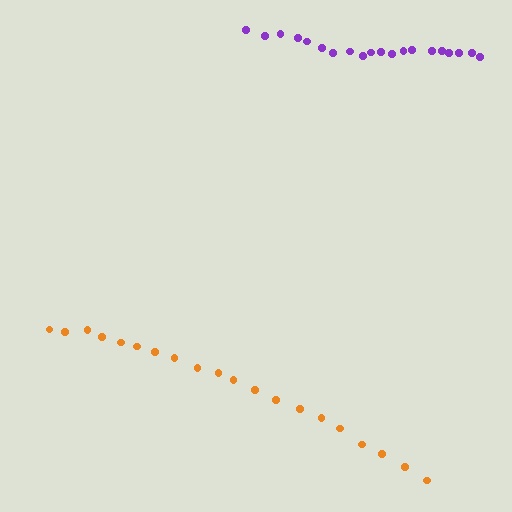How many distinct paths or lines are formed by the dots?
There are 2 distinct paths.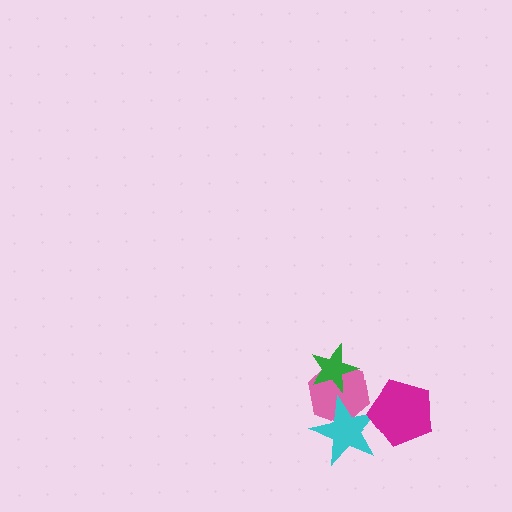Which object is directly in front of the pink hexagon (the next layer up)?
The green star is directly in front of the pink hexagon.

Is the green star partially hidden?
No, no other shape covers it.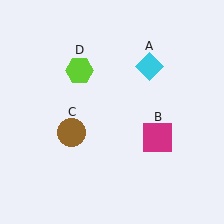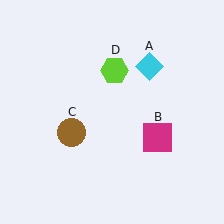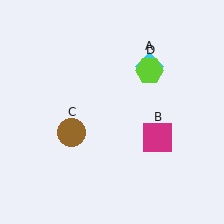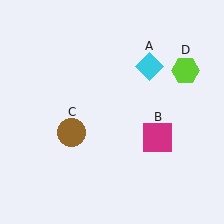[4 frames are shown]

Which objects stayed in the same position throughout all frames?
Cyan diamond (object A) and magenta square (object B) and brown circle (object C) remained stationary.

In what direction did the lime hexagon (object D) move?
The lime hexagon (object D) moved right.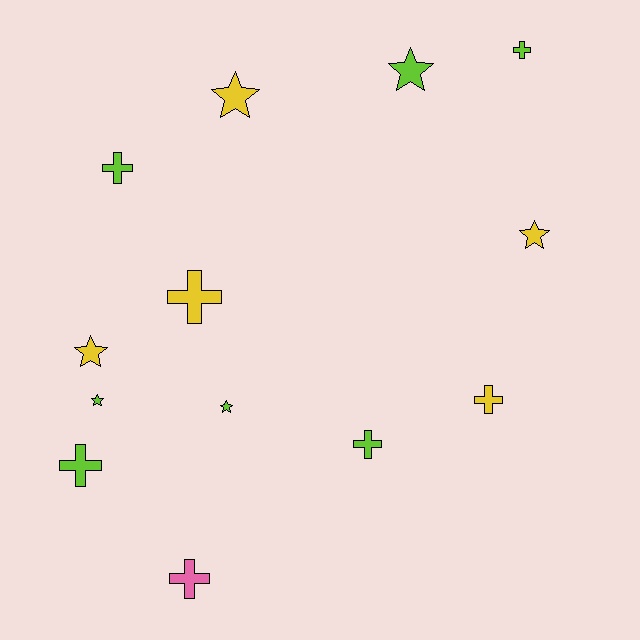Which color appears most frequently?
Lime, with 7 objects.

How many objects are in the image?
There are 13 objects.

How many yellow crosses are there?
There are 2 yellow crosses.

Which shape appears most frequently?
Cross, with 7 objects.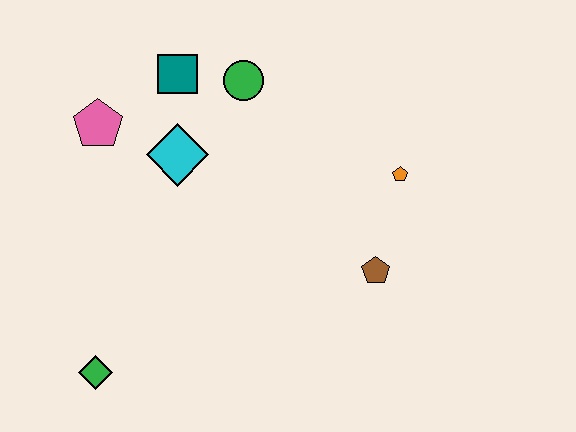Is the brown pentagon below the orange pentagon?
Yes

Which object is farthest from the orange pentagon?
The green diamond is farthest from the orange pentagon.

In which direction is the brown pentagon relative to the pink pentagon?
The brown pentagon is to the right of the pink pentagon.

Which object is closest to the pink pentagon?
The cyan diamond is closest to the pink pentagon.